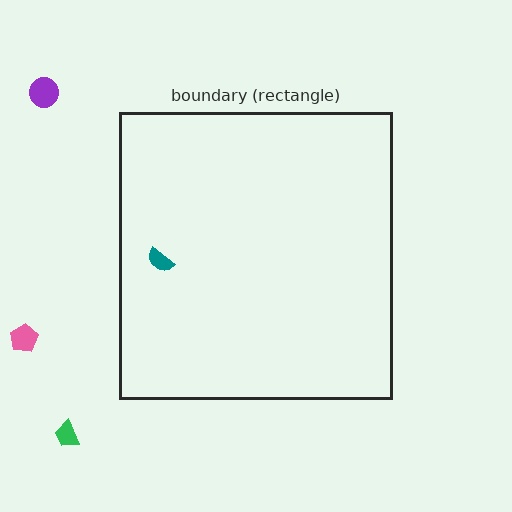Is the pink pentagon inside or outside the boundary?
Outside.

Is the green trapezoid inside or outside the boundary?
Outside.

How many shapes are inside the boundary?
1 inside, 3 outside.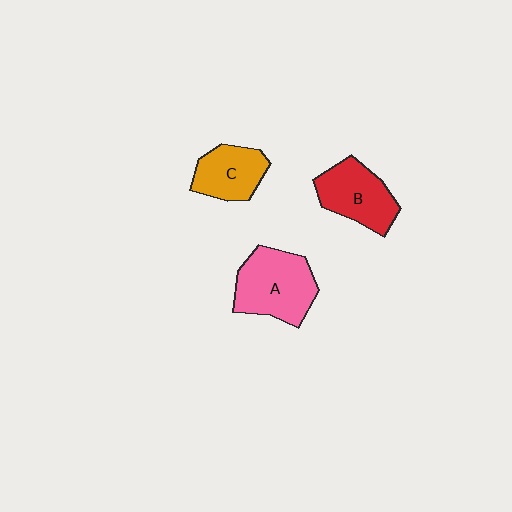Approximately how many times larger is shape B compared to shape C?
Approximately 1.2 times.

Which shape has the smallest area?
Shape C (orange).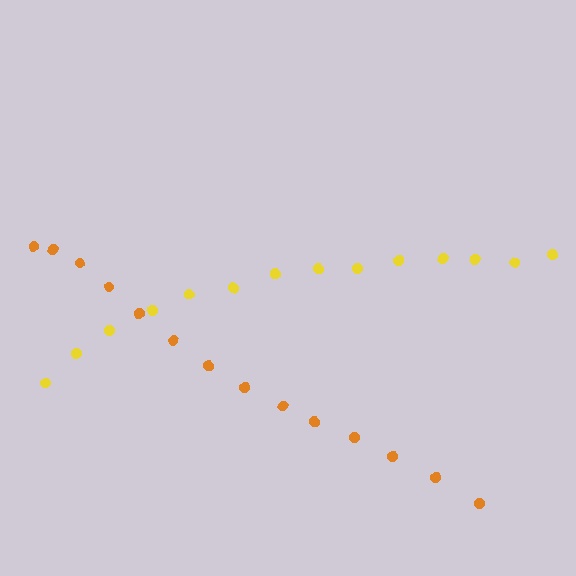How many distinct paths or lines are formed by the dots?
There are 2 distinct paths.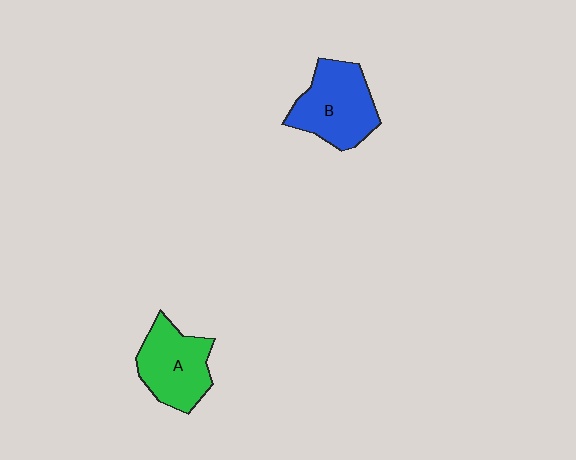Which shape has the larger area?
Shape B (blue).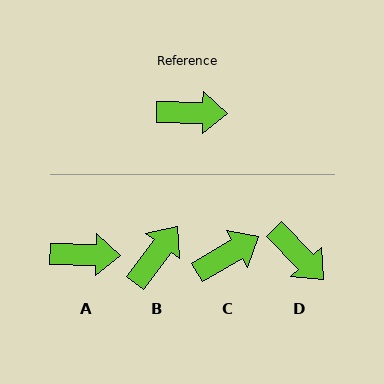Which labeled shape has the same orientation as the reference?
A.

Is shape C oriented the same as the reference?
No, it is off by about 31 degrees.